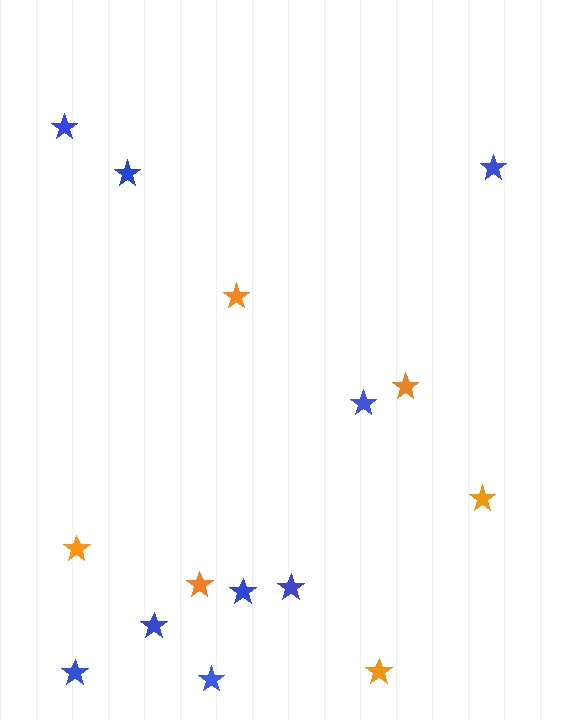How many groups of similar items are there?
There are 2 groups: one group of orange stars (6) and one group of blue stars (9).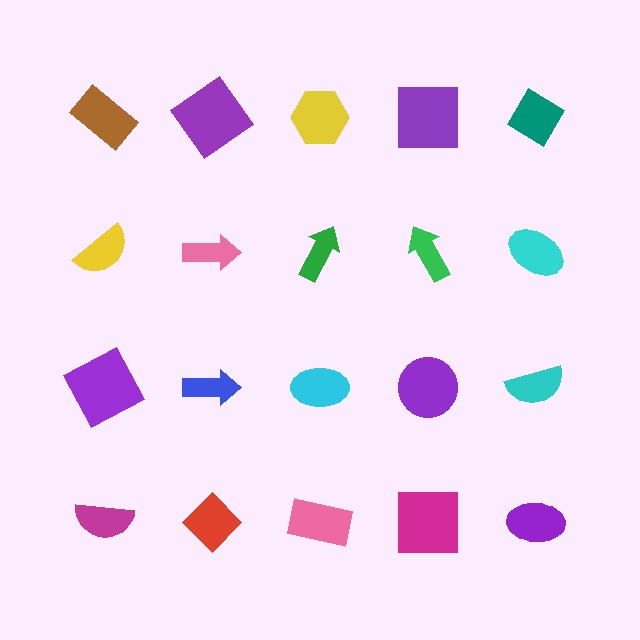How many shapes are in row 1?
5 shapes.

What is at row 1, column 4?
A purple square.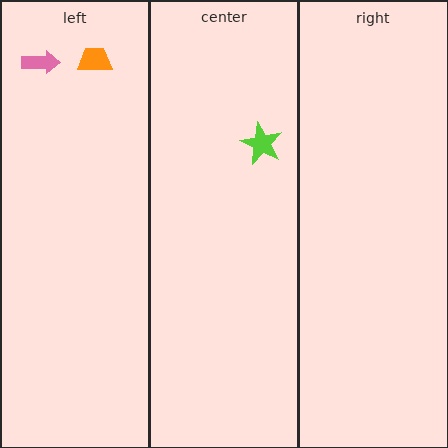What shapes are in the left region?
The pink arrow, the orange trapezoid.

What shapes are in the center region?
The lime star.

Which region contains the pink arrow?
The left region.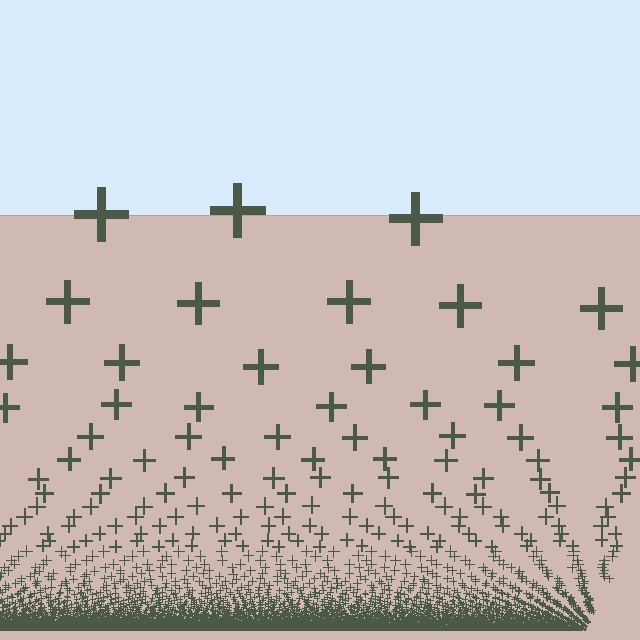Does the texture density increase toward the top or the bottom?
Density increases toward the bottom.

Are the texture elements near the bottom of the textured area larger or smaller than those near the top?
Smaller. The gradient is inverted — elements near the bottom are smaller and denser.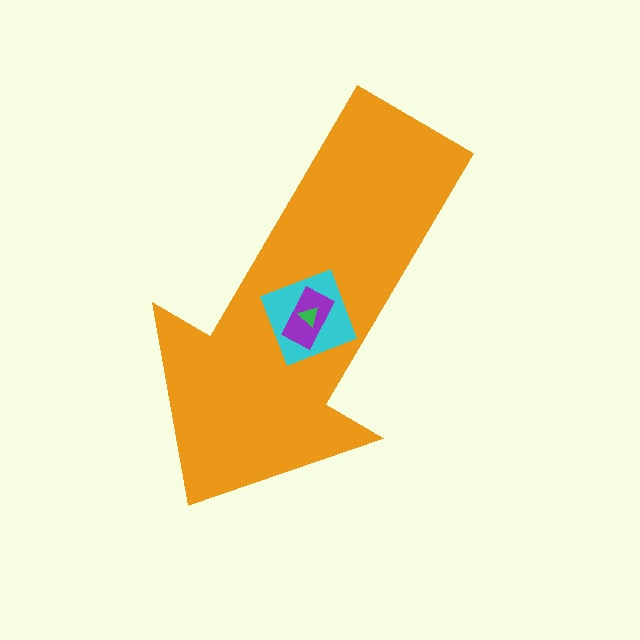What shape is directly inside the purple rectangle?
The green triangle.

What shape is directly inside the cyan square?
The purple rectangle.